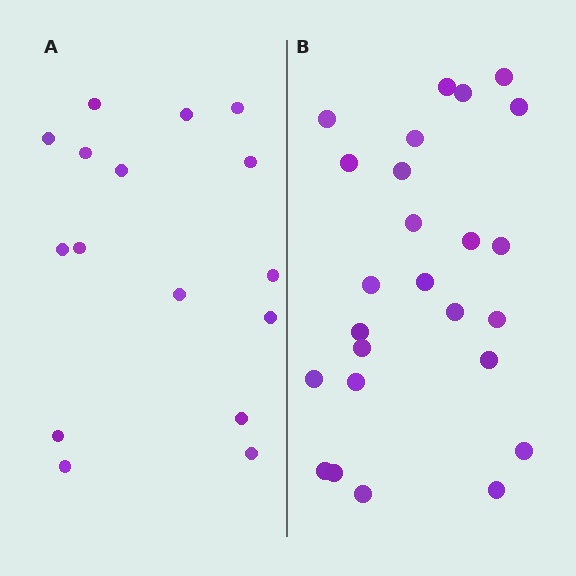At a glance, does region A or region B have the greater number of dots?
Region B (the right region) has more dots.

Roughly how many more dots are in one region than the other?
Region B has roughly 8 or so more dots than region A.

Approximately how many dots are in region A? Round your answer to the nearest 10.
About 20 dots. (The exact count is 16, which rounds to 20.)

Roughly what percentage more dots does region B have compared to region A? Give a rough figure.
About 55% more.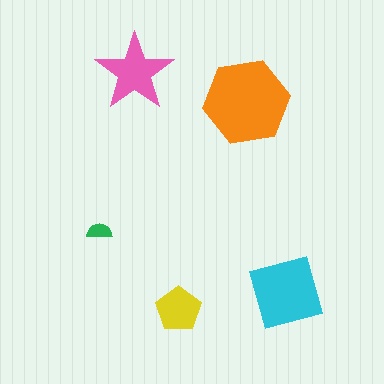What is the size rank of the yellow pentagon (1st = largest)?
4th.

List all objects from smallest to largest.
The green semicircle, the yellow pentagon, the pink star, the cyan square, the orange hexagon.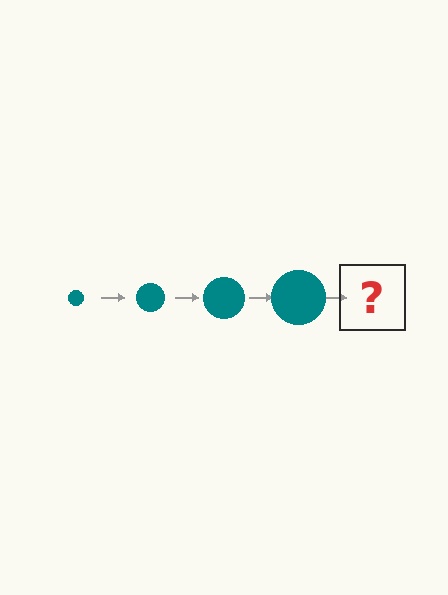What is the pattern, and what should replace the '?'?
The pattern is that the circle gets progressively larger each step. The '?' should be a teal circle, larger than the previous one.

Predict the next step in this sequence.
The next step is a teal circle, larger than the previous one.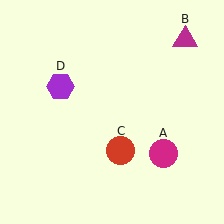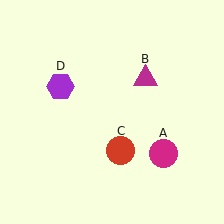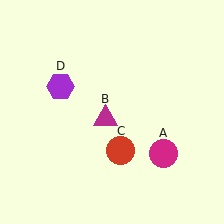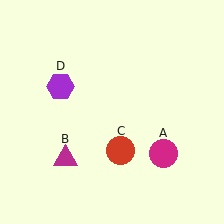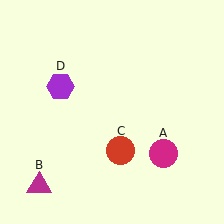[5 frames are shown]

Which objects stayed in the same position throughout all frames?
Magenta circle (object A) and red circle (object C) and purple hexagon (object D) remained stationary.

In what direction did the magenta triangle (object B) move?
The magenta triangle (object B) moved down and to the left.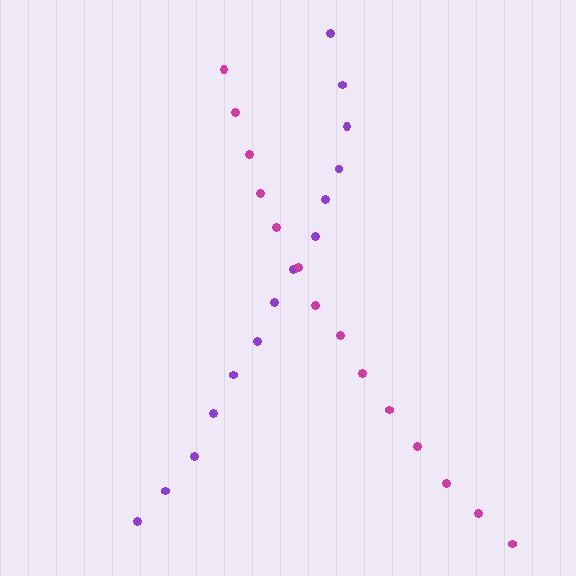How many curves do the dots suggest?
There are 2 distinct paths.